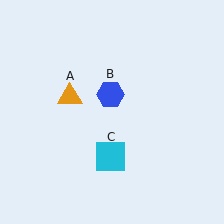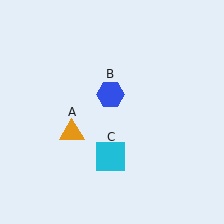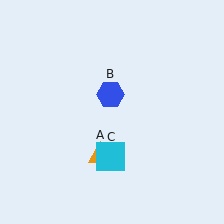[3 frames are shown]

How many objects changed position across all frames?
1 object changed position: orange triangle (object A).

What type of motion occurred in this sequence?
The orange triangle (object A) rotated counterclockwise around the center of the scene.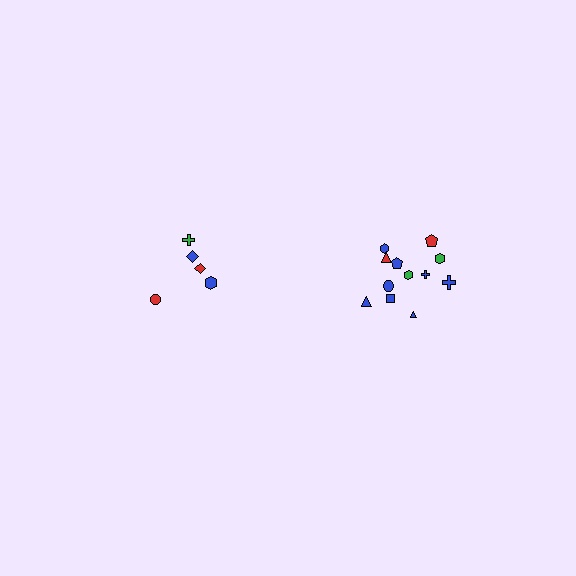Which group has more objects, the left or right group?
The right group.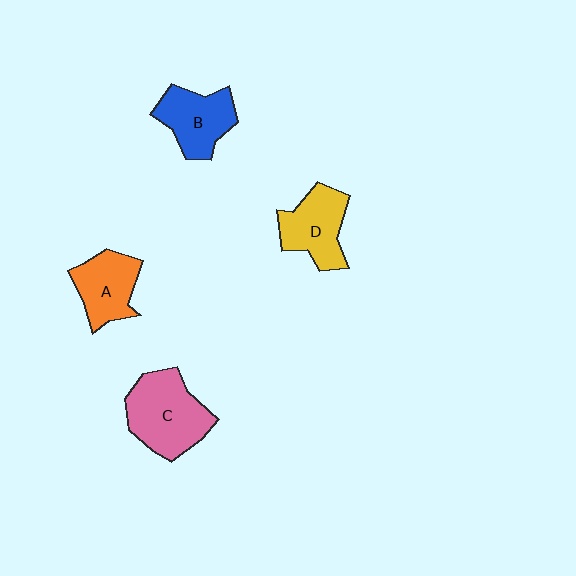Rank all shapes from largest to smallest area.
From largest to smallest: C (pink), D (yellow), B (blue), A (orange).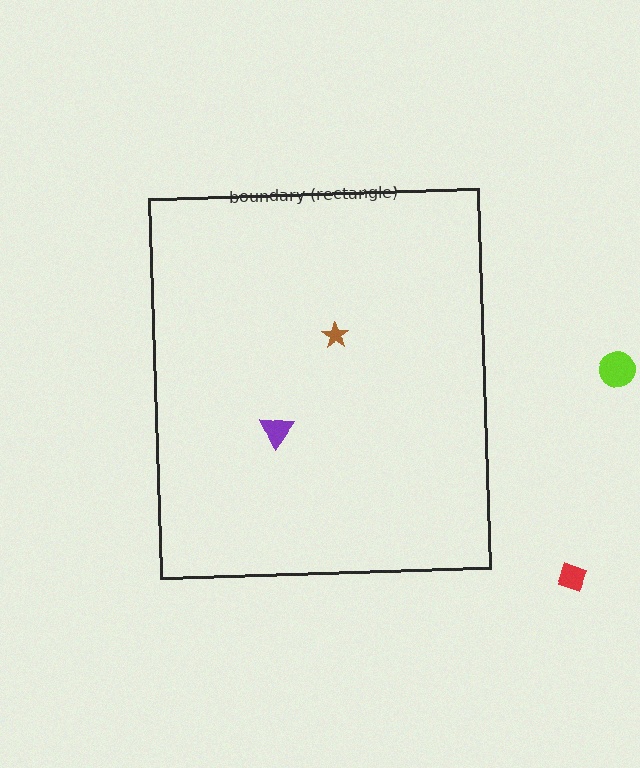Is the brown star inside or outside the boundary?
Inside.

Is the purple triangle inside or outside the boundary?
Inside.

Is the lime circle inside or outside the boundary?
Outside.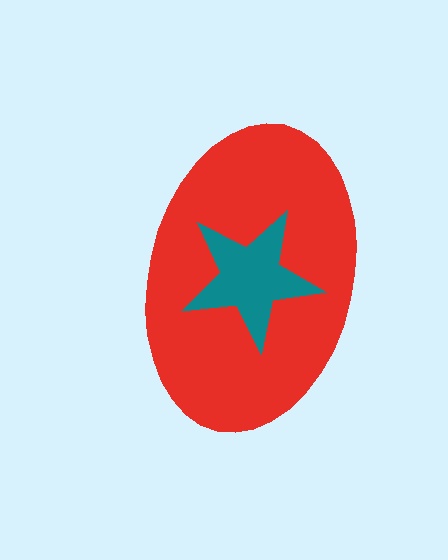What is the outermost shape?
The red ellipse.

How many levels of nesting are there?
2.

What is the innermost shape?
The teal star.